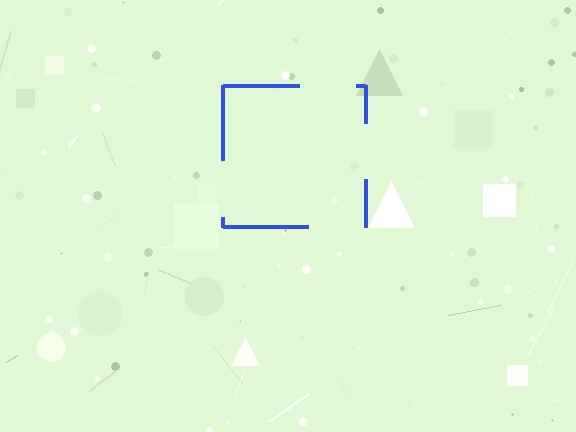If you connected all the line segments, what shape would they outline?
They would outline a square.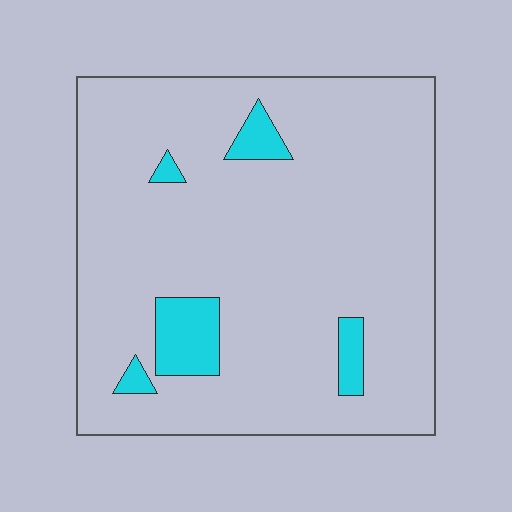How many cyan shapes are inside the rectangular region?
5.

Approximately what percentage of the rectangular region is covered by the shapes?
Approximately 10%.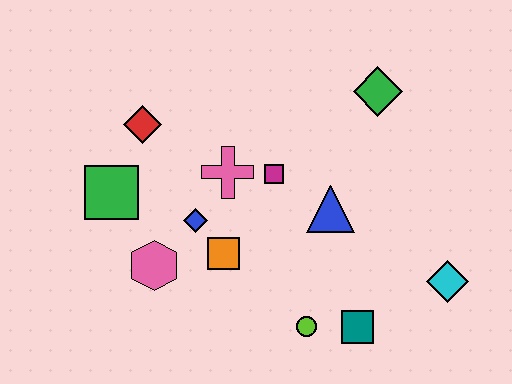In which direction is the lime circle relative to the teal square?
The lime circle is to the left of the teal square.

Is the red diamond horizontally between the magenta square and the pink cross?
No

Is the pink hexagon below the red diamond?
Yes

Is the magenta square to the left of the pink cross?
No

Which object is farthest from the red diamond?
The cyan diamond is farthest from the red diamond.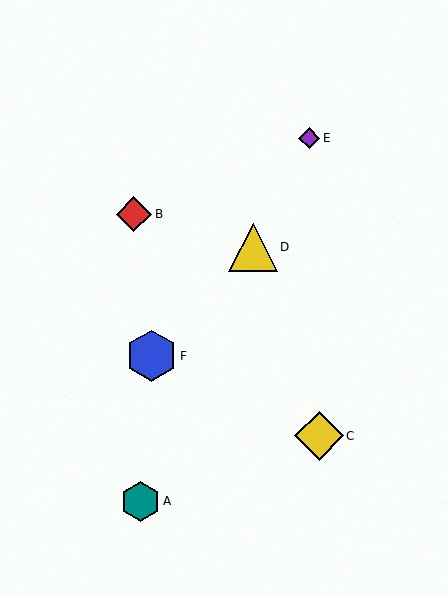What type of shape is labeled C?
Shape C is a yellow diamond.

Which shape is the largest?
The blue hexagon (labeled F) is the largest.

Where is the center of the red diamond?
The center of the red diamond is at (134, 214).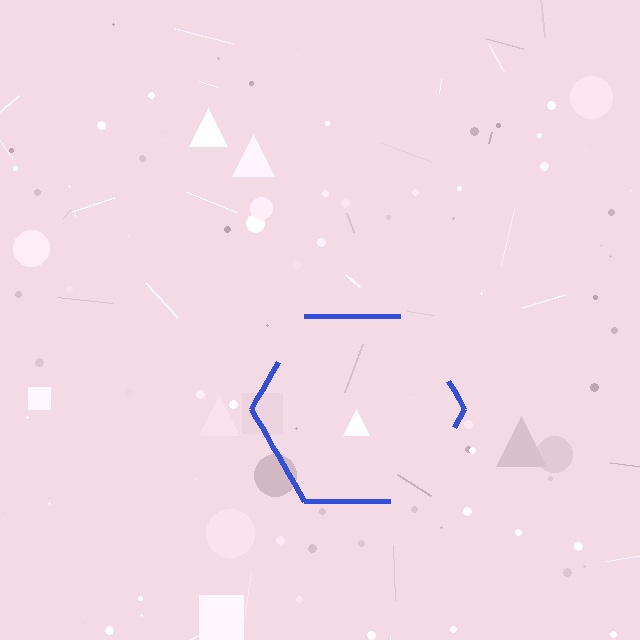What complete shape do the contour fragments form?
The contour fragments form a hexagon.